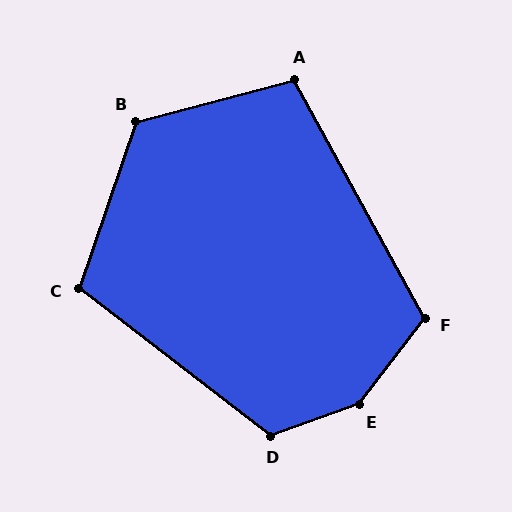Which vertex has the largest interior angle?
E, at approximately 147 degrees.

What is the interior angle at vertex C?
Approximately 109 degrees (obtuse).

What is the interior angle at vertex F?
Approximately 114 degrees (obtuse).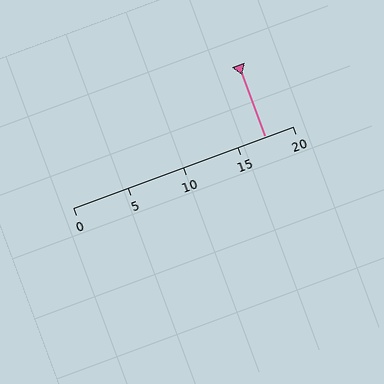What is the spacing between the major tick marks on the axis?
The major ticks are spaced 5 apart.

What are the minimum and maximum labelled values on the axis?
The axis runs from 0 to 20.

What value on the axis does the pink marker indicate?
The marker indicates approximately 17.5.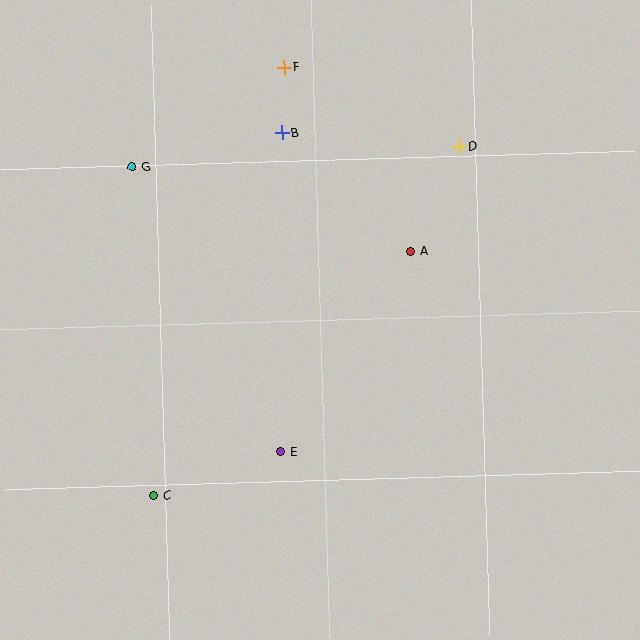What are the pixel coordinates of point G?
Point G is at (132, 167).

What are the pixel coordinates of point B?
Point B is at (282, 133).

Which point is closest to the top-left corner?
Point G is closest to the top-left corner.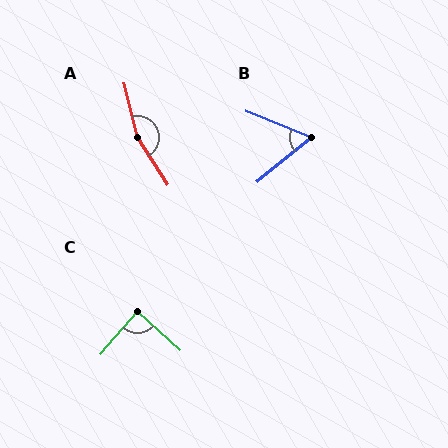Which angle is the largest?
A, at approximately 162 degrees.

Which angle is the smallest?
B, at approximately 62 degrees.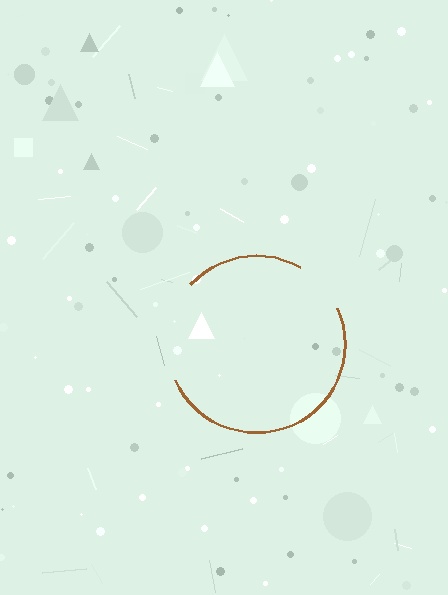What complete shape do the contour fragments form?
The contour fragments form a circle.